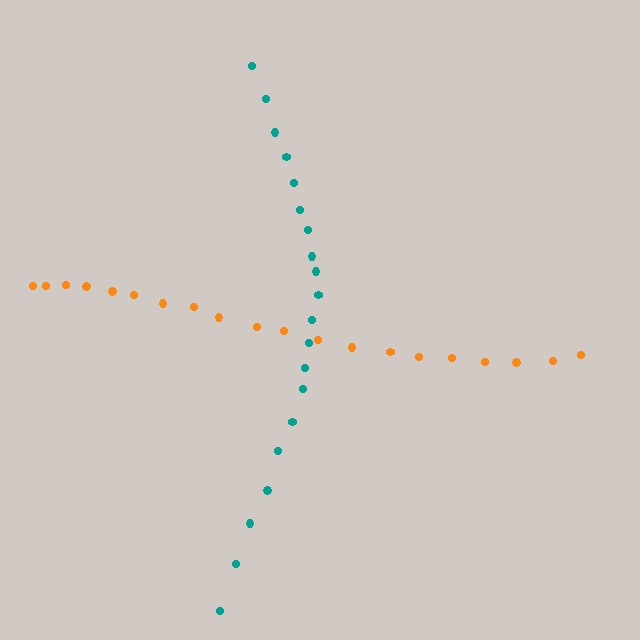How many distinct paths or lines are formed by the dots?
There are 2 distinct paths.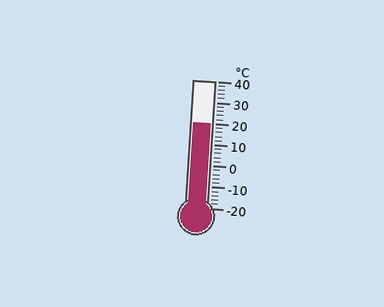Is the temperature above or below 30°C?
The temperature is below 30°C.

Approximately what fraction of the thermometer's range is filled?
The thermometer is filled to approximately 65% of its range.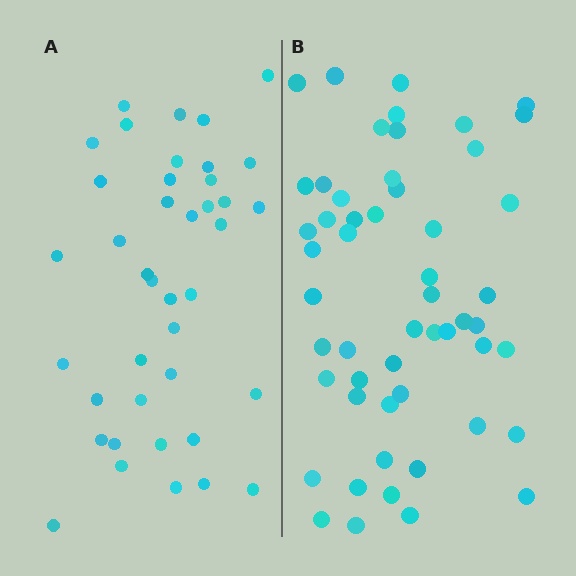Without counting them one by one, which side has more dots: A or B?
Region B (the right region) has more dots.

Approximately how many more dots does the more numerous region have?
Region B has approximately 15 more dots than region A.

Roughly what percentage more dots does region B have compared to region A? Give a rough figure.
About 30% more.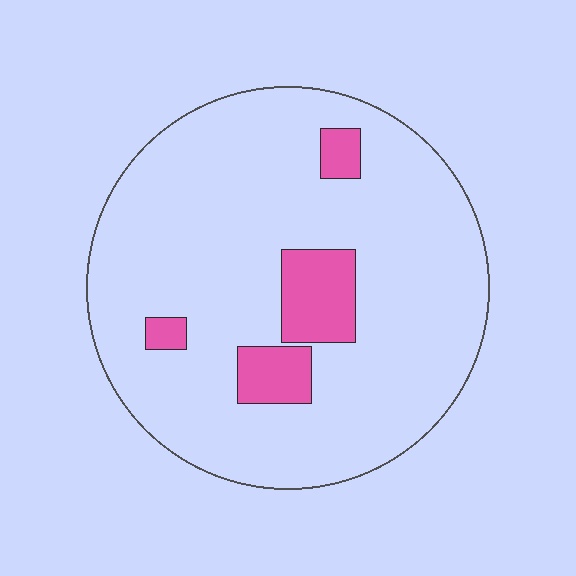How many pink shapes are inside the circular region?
4.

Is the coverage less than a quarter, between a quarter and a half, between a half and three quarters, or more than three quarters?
Less than a quarter.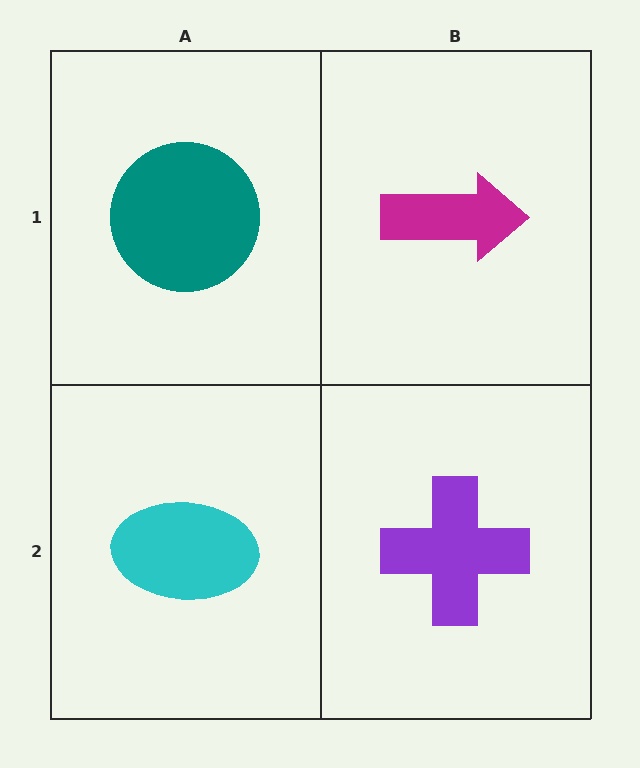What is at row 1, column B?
A magenta arrow.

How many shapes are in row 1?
2 shapes.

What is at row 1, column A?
A teal circle.